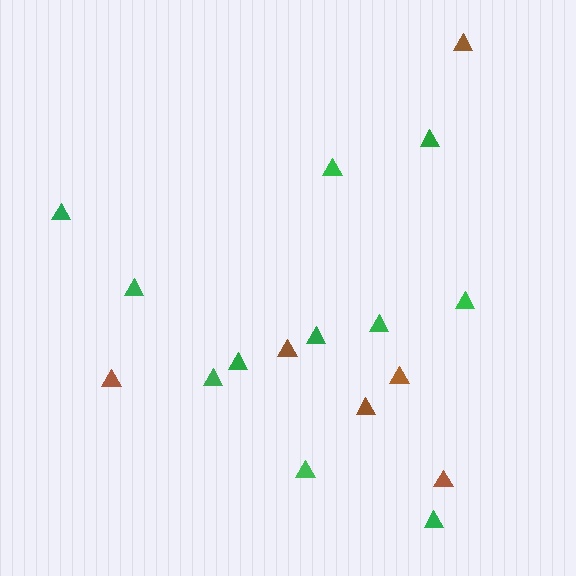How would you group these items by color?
There are 2 groups: one group of brown triangles (6) and one group of green triangles (11).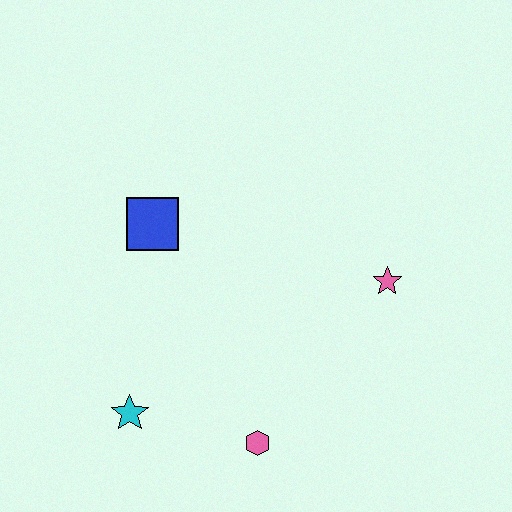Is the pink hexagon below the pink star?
Yes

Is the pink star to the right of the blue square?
Yes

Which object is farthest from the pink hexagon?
The blue square is farthest from the pink hexagon.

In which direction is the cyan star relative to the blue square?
The cyan star is below the blue square.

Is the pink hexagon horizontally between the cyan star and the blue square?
No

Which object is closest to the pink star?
The pink hexagon is closest to the pink star.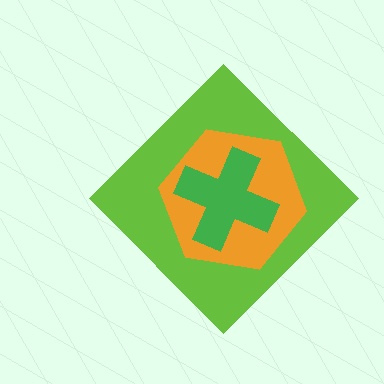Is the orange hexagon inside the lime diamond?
Yes.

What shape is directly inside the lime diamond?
The orange hexagon.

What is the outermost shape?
The lime diamond.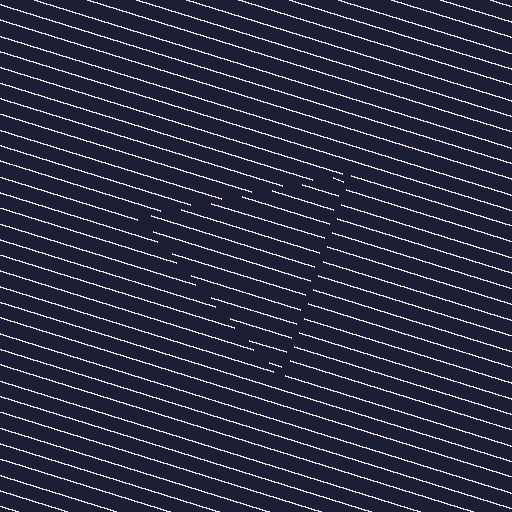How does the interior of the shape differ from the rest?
The interior of the shape contains the same grating, shifted by half a period — the contour is defined by the phase discontinuity where line-ends from the inner and outer gratings abut.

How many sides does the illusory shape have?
3 sides — the line-ends trace a triangle.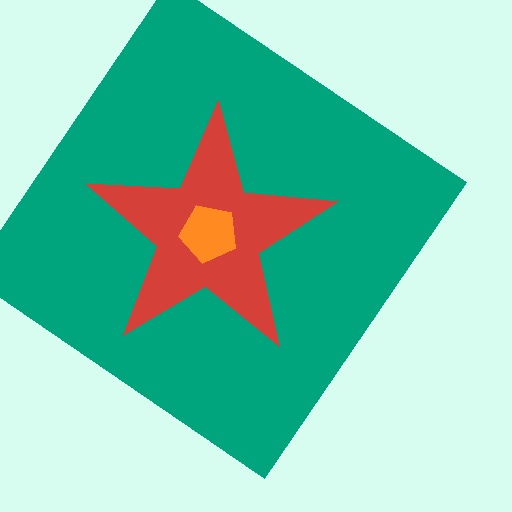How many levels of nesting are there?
3.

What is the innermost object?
The orange pentagon.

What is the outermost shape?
The teal diamond.